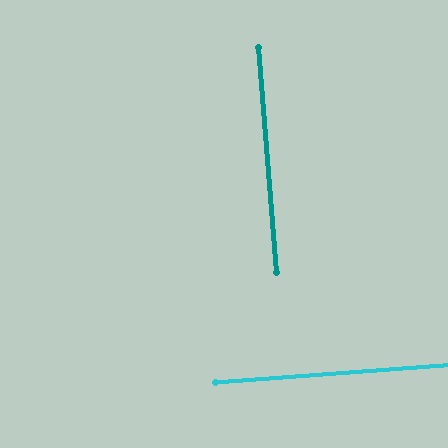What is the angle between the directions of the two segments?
Approximately 90 degrees.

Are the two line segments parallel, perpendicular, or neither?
Perpendicular — they meet at approximately 90°.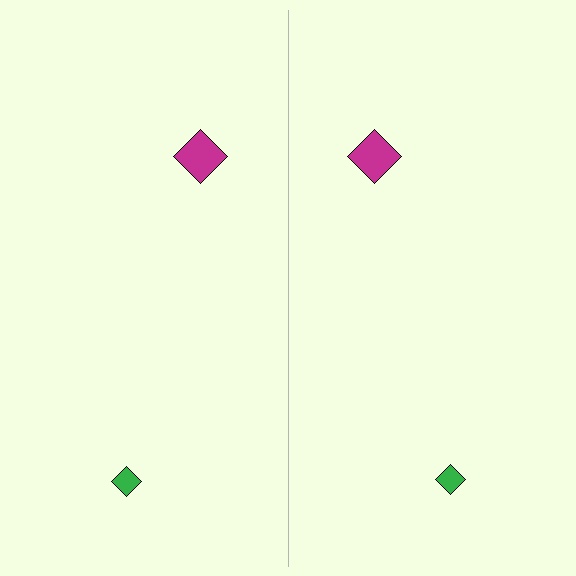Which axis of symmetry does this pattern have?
The pattern has a vertical axis of symmetry running through the center of the image.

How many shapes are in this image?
There are 4 shapes in this image.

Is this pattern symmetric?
Yes, this pattern has bilateral (reflection) symmetry.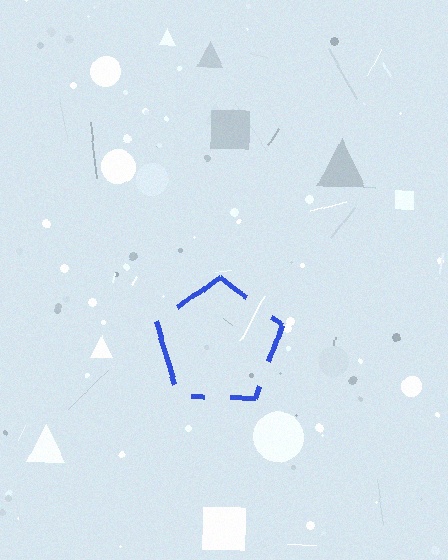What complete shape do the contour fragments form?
The contour fragments form a pentagon.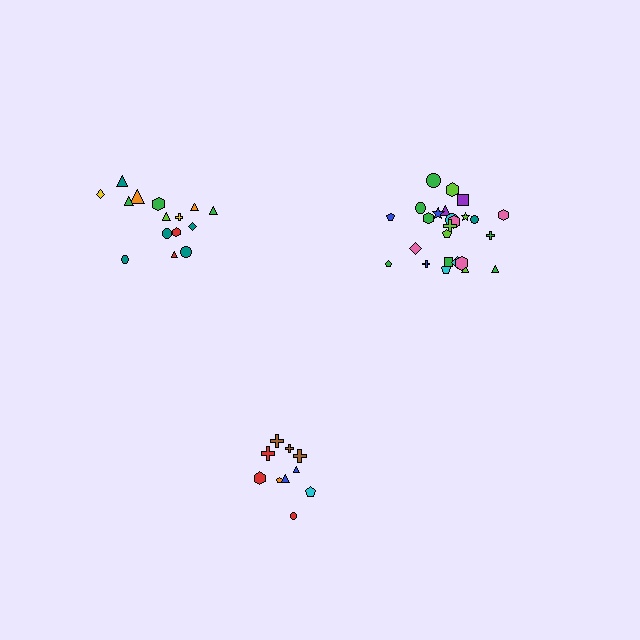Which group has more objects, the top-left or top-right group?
The top-right group.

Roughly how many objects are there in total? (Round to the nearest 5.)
Roughly 50 objects in total.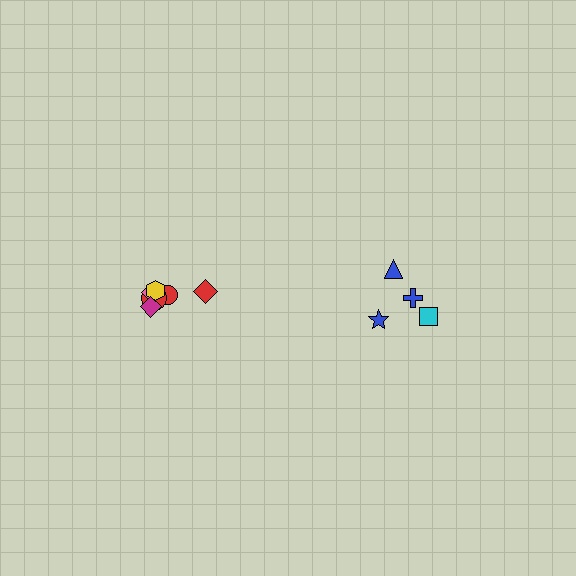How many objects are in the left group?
There are 6 objects.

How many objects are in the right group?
There are 4 objects.